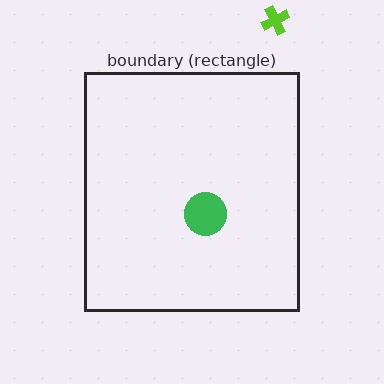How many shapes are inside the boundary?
1 inside, 1 outside.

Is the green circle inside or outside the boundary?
Inside.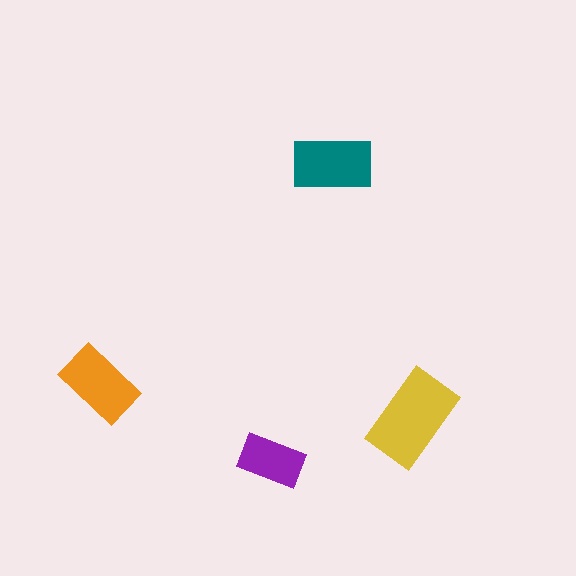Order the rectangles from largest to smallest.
the yellow one, the teal one, the orange one, the purple one.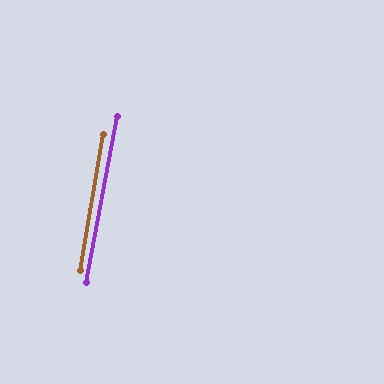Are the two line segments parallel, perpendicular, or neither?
Parallel — their directions differ by only 1.0°.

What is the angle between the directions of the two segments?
Approximately 1 degree.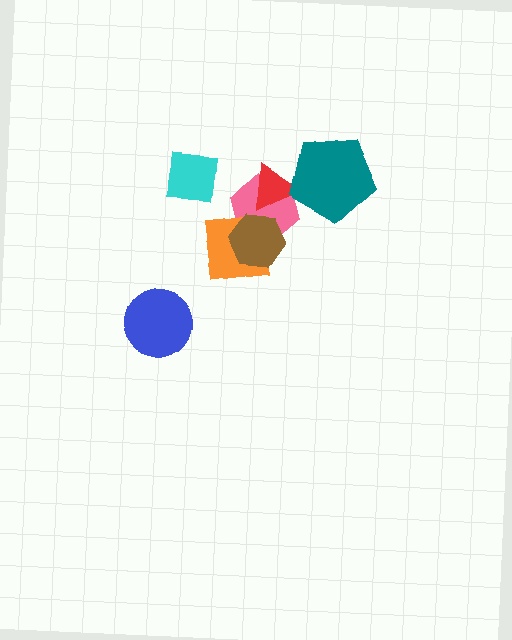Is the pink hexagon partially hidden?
Yes, it is partially covered by another shape.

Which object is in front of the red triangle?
The teal pentagon is in front of the red triangle.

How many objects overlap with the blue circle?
0 objects overlap with the blue circle.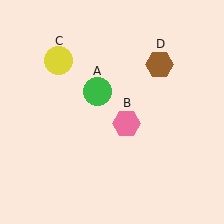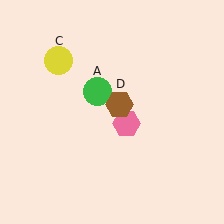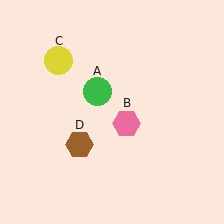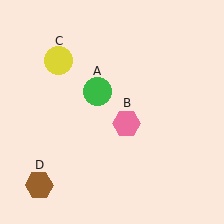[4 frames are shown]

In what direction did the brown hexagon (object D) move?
The brown hexagon (object D) moved down and to the left.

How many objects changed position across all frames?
1 object changed position: brown hexagon (object D).